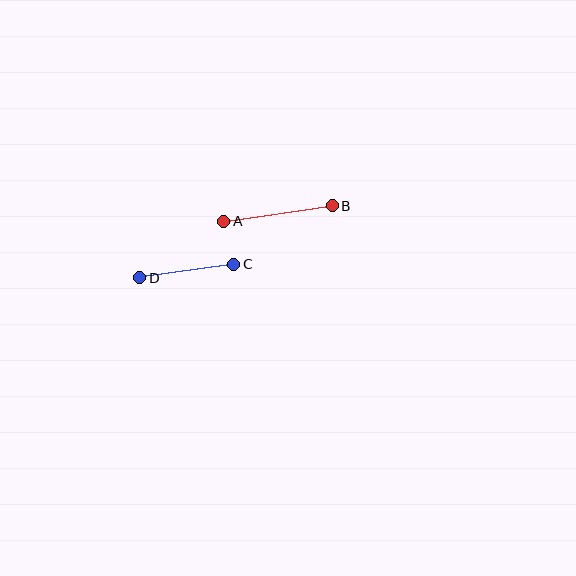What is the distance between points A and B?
The distance is approximately 109 pixels.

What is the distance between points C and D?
The distance is approximately 95 pixels.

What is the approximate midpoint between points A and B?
The midpoint is at approximately (278, 213) pixels.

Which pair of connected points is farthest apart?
Points A and B are farthest apart.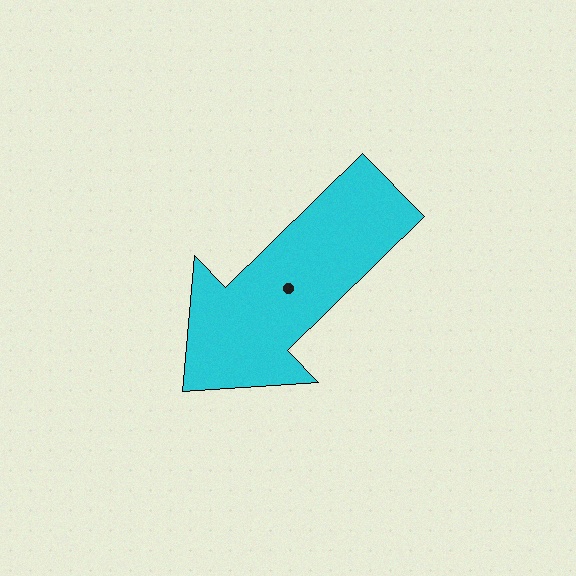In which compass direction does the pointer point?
Southwest.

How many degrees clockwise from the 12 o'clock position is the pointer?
Approximately 226 degrees.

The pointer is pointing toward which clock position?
Roughly 8 o'clock.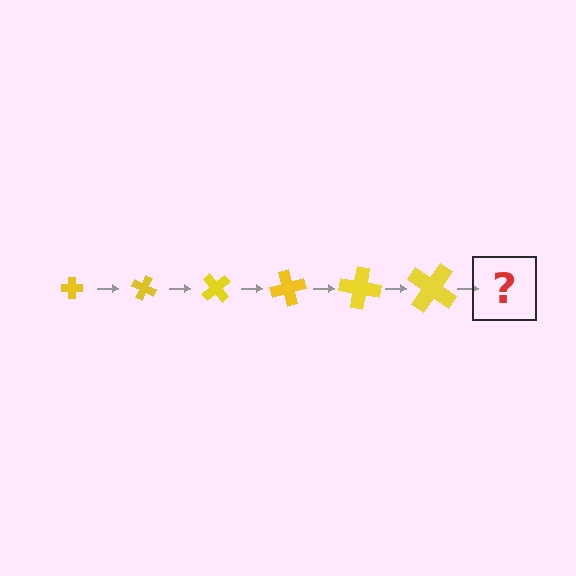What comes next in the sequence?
The next element should be a cross, larger than the previous one and rotated 150 degrees from the start.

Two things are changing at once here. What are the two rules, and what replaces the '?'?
The two rules are that the cross grows larger each step and it rotates 25 degrees each step. The '?' should be a cross, larger than the previous one and rotated 150 degrees from the start.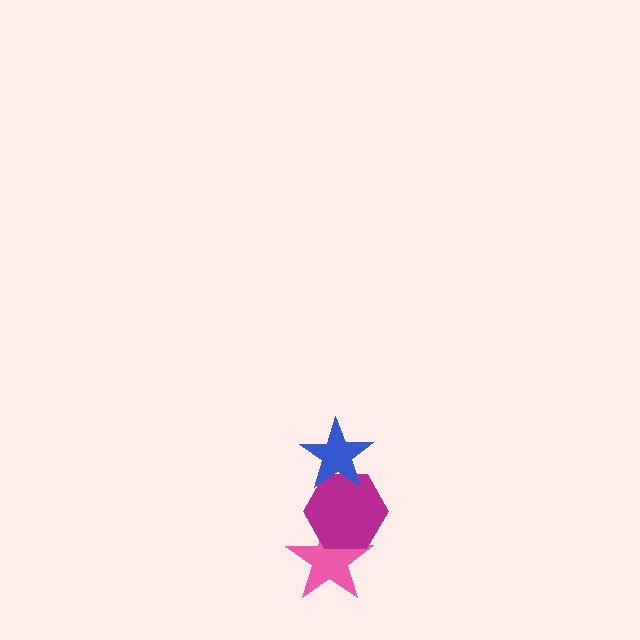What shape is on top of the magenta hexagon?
The blue star is on top of the magenta hexagon.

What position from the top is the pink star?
The pink star is 3rd from the top.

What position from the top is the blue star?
The blue star is 1st from the top.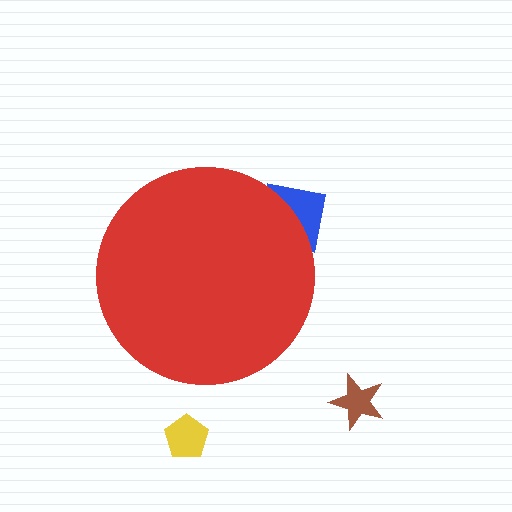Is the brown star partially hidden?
No, the brown star is fully visible.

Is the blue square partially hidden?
Yes, the blue square is partially hidden behind the red circle.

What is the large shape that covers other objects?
A red circle.